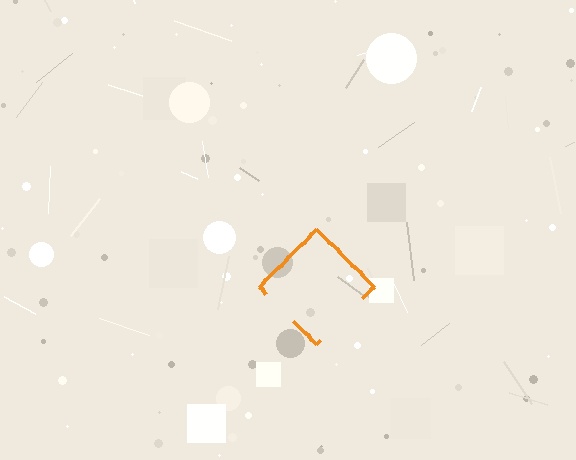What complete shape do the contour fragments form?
The contour fragments form a diamond.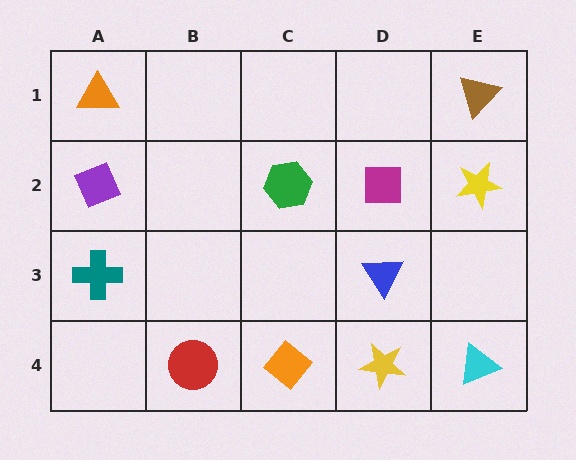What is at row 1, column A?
An orange triangle.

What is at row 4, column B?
A red circle.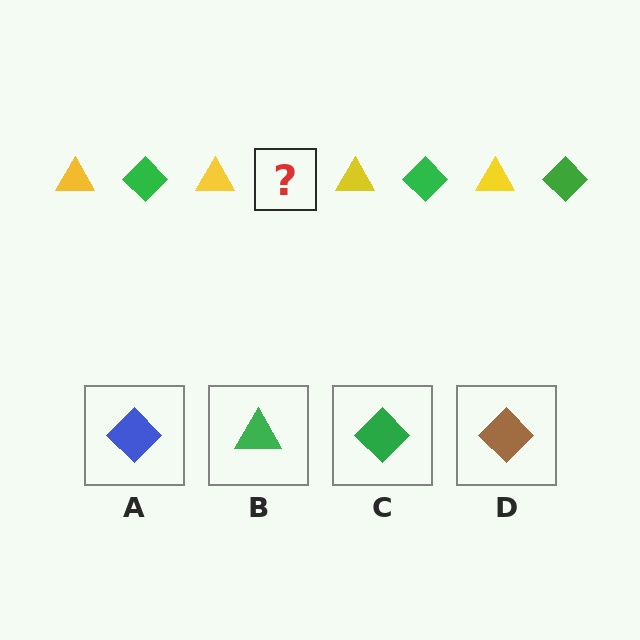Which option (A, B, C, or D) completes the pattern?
C.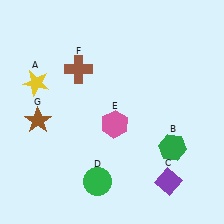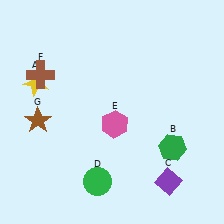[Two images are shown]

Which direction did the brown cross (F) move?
The brown cross (F) moved left.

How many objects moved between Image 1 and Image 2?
1 object moved between the two images.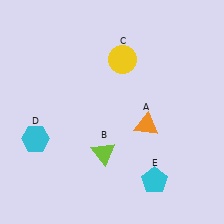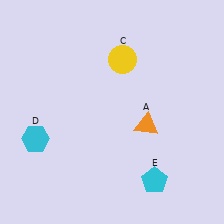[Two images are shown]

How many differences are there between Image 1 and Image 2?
There is 1 difference between the two images.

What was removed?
The lime triangle (B) was removed in Image 2.